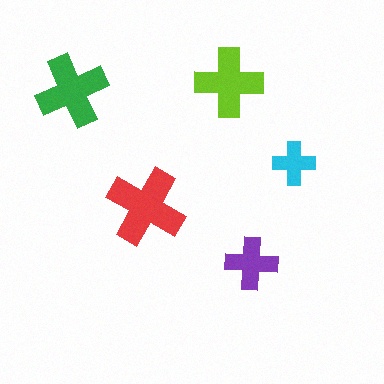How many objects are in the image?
There are 5 objects in the image.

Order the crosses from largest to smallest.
the red one, the green one, the lime one, the purple one, the cyan one.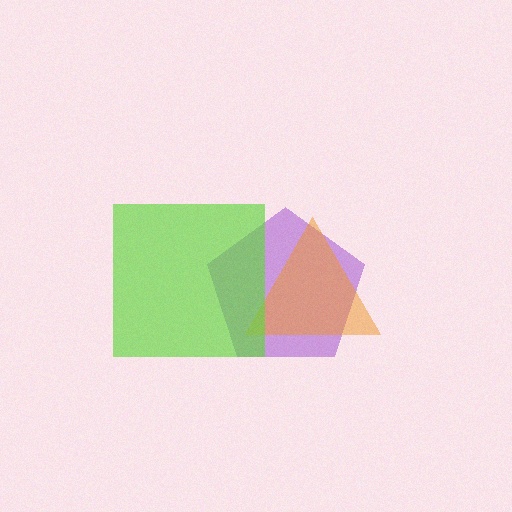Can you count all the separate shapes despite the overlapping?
Yes, there are 3 separate shapes.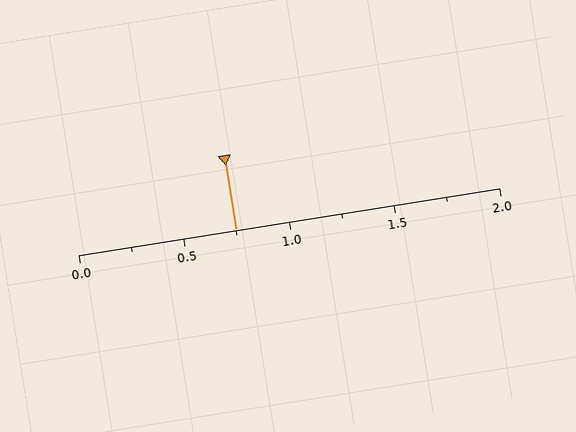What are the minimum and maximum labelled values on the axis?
The axis runs from 0.0 to 2.0.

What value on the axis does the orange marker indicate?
The marker indicates approximately 0.75.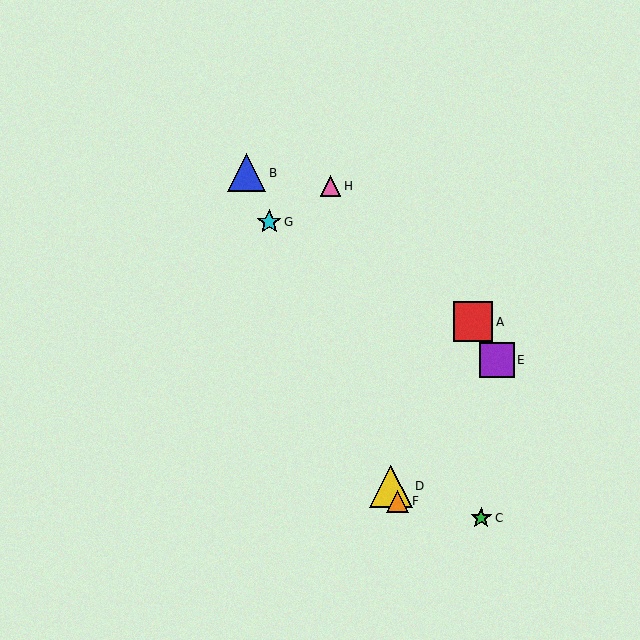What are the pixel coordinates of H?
Object H is at (330, 186).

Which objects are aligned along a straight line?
Objects B, D, F, G are aligned along a straight line.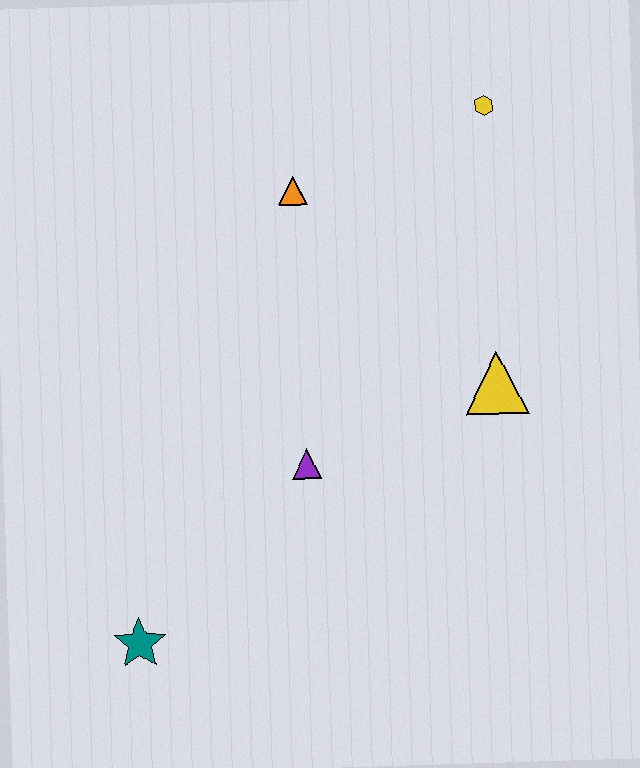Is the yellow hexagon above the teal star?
Yes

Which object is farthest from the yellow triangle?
The teal star is farthest from the yellow triangle.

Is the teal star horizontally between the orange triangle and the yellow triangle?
No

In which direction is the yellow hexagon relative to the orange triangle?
The yellow hexagon is to the right of the orange triangle.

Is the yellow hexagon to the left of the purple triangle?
No